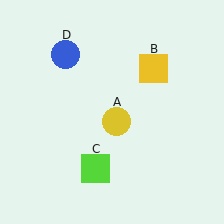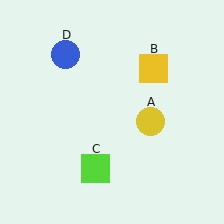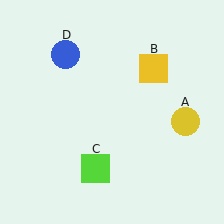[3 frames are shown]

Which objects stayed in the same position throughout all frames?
Yellow square (object B) and lime square (object C) and blue circle (object D) remained stationary.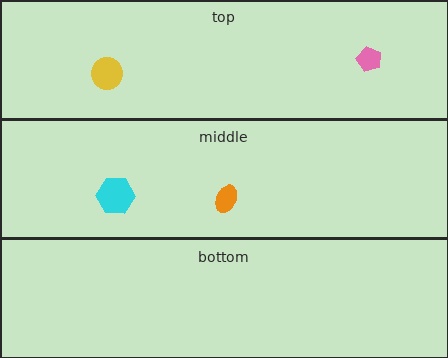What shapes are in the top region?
The yellow circle, the pink pentagon.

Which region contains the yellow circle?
The top region.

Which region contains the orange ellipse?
The middle region.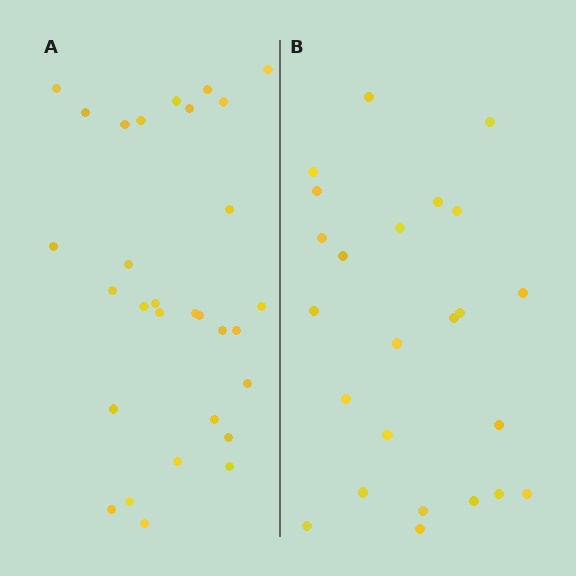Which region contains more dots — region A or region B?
Region A (the left region) has more dots.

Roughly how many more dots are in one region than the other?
Region A has about 6 more dots than region B.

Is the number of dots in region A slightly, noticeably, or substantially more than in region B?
Region A has noticeably more, but not dramatically so. The ratio is roughly 1.2 to 1.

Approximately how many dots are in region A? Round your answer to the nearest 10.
About 30 dots.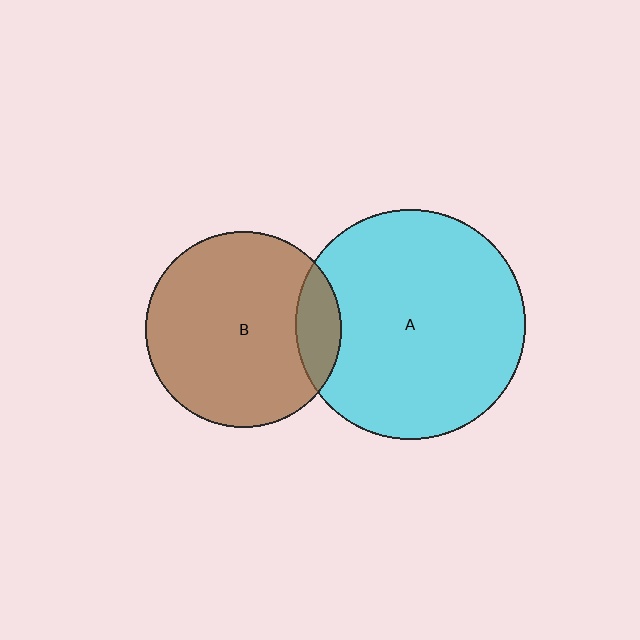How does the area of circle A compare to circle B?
Approximately 1.4 times.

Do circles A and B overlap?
Yes.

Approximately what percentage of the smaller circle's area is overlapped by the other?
Approximately 15%.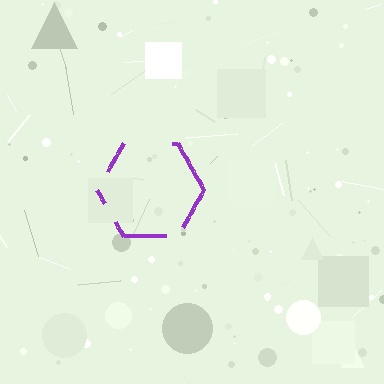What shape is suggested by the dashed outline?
The dashed outline suggests a hexagon.